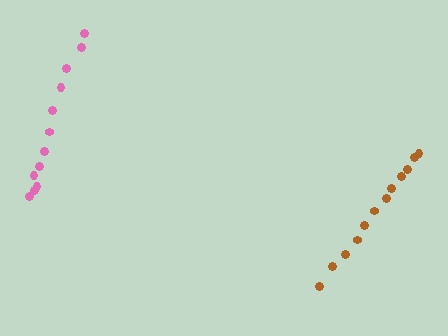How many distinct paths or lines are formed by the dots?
There are 2 distinct paths.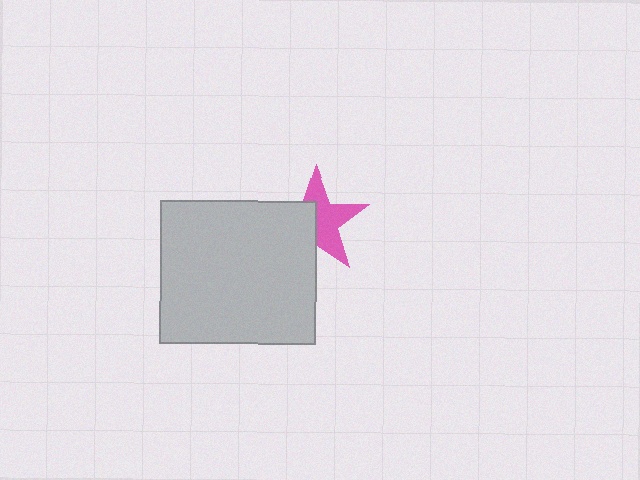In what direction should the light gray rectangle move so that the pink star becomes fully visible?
The light gray rectangle should move toward the lower-left. That is the shortest direction to clear the overlap and leave the pink star fully visible.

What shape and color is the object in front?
The object in front is a light gray rectangle.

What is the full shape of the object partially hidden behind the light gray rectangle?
The partially hidden object is a pink star.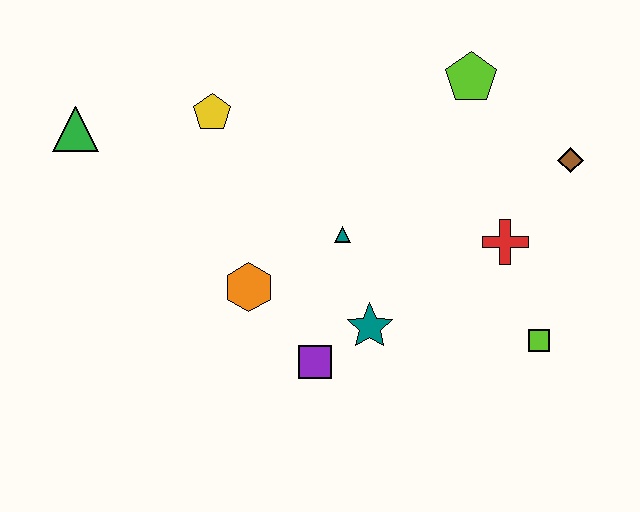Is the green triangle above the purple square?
Yes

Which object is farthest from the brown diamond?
The green triangle is farthest from the brown diamond.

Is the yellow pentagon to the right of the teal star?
No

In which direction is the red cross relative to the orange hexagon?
The red cross is to the right of the orange hexagon.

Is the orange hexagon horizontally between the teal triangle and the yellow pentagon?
Yes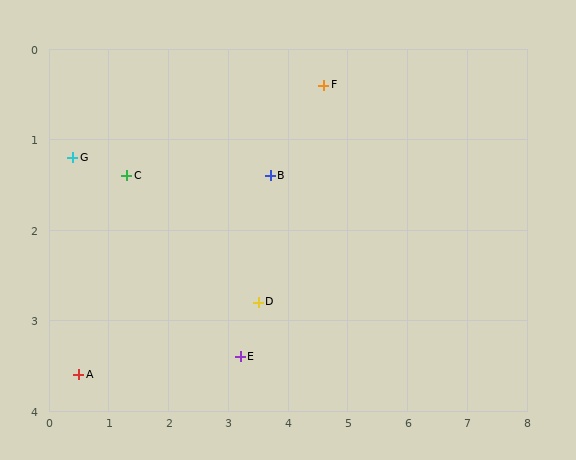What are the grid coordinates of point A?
Point A is at approximately (0.5, 3.6).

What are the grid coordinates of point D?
Point D is at approximately (3.5, 2.8).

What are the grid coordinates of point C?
Point C is at approximately (1.3, 1.4).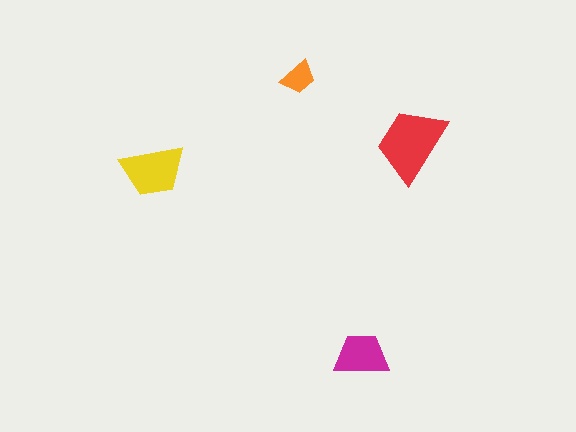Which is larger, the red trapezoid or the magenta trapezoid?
The red one.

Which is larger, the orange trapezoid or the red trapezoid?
The red one.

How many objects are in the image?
There are 4 objects in the image.